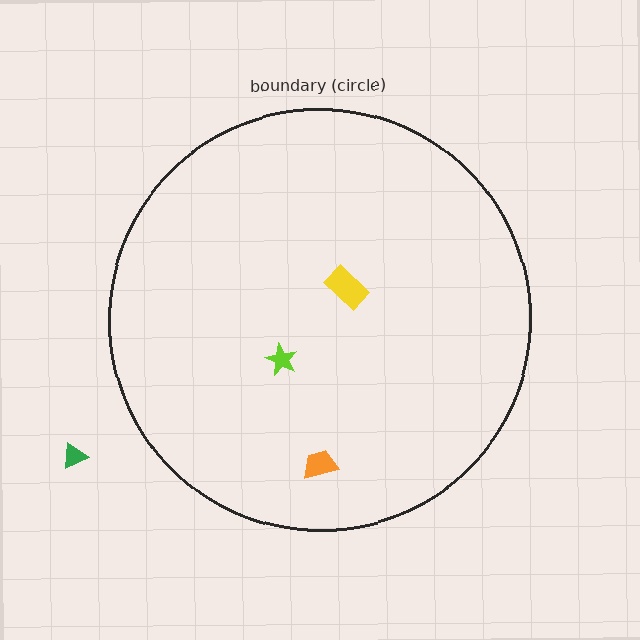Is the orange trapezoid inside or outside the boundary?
Inside.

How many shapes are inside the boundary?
3 inside, 1 outside.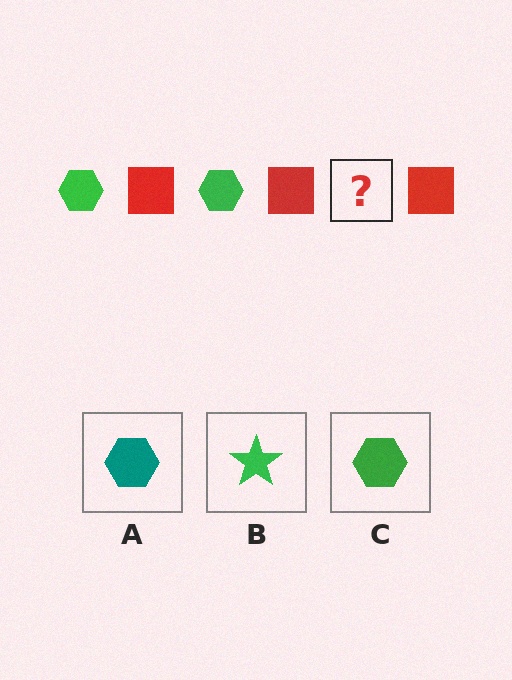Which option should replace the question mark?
Option C.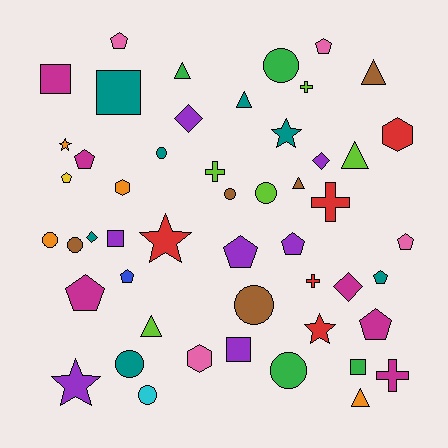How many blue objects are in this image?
There is 1 blue object.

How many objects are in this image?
There are 50 objects.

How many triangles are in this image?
There are 7 triangles.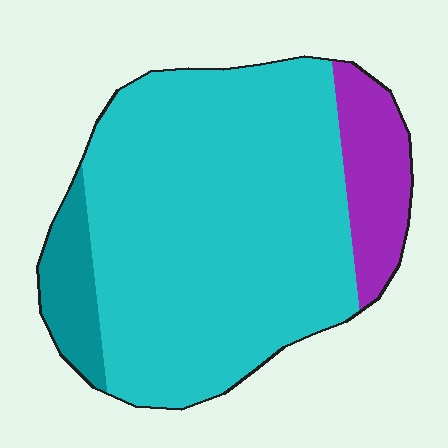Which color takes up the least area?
Teal, at roughly 10%.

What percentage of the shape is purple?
Purple takes up about one eighth (1/8) of the shape.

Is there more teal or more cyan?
Cyan.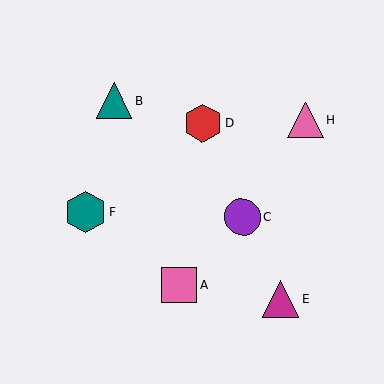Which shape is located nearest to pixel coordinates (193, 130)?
The red hexagon (labeled D) at (202, 123) is nearest to that location.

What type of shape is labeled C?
Shape C is a purple circle.